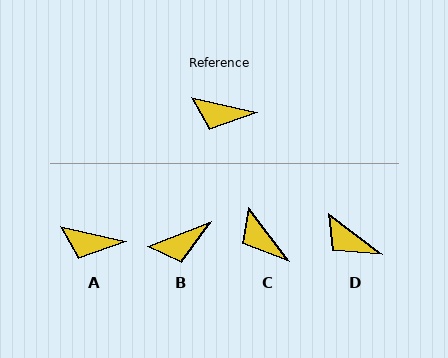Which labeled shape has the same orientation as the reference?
A.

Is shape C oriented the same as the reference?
No, it is off by about 39 degrees.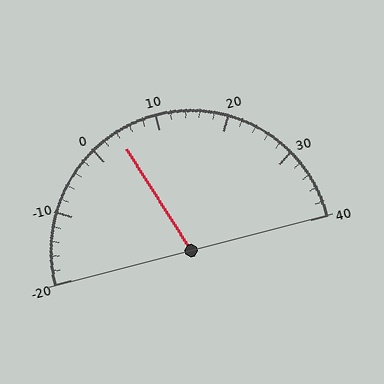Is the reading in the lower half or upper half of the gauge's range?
The reading is in the lower half of the range (-20 to 40).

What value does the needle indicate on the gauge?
The needle indicates approximately 4.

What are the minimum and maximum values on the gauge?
The gauge ranges from -20 to 40.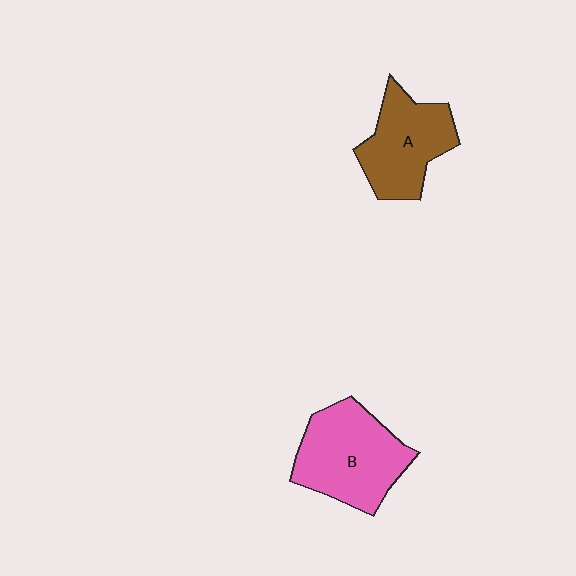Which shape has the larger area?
Shape B (pink).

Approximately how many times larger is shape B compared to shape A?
Approximately 1.2 times.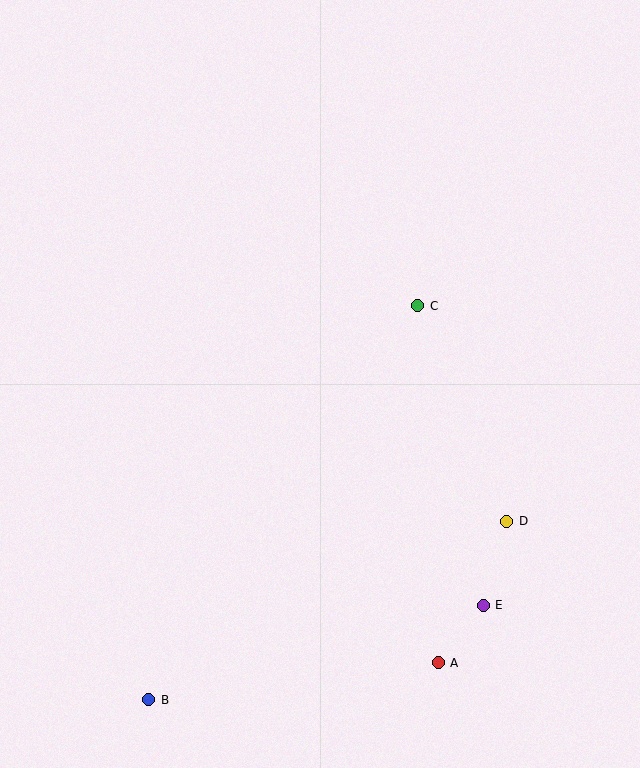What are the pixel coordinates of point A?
Point A is at (438, 663).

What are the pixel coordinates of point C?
Point C is at (418, 306).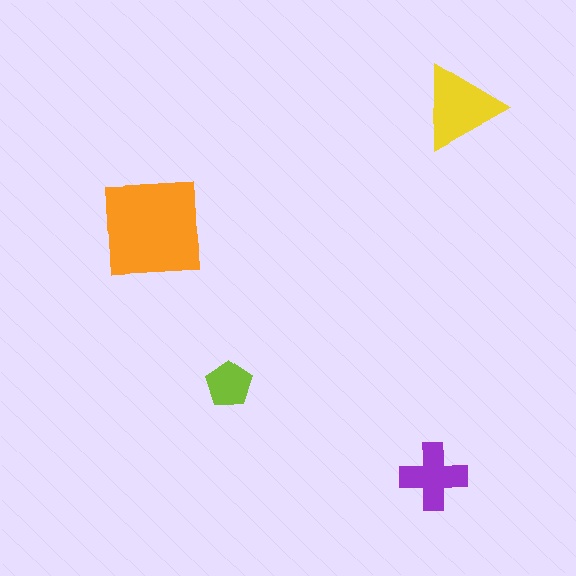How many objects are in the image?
There are 4 objects in the image.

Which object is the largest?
The orange square.